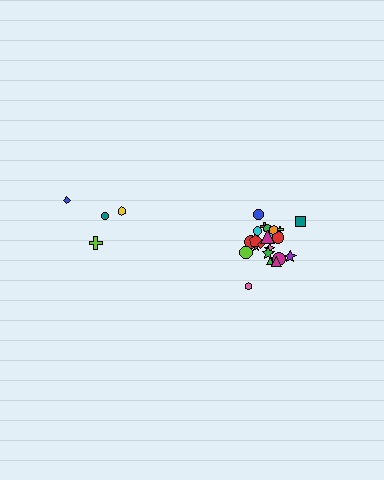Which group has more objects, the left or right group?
The right group.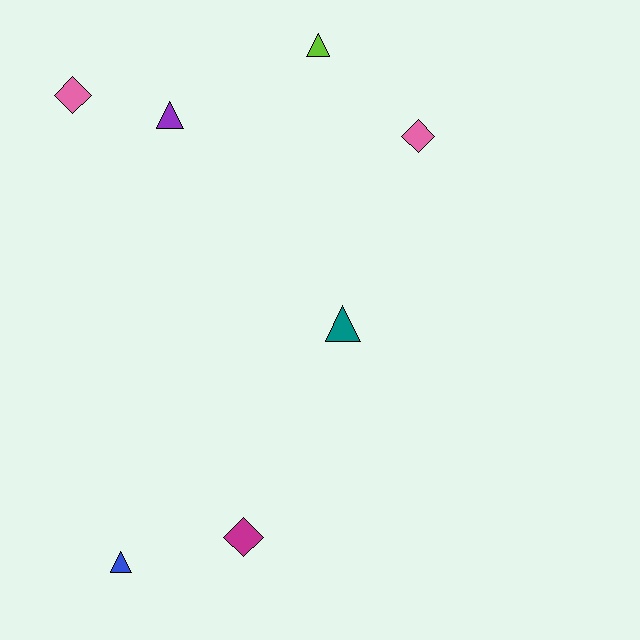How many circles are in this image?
There are no circles.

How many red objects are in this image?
There are no red objects.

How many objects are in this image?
There are 7 objects.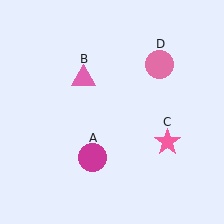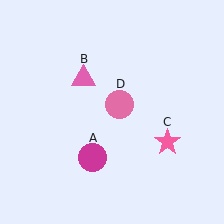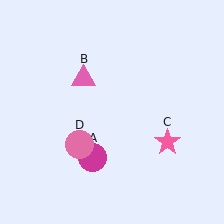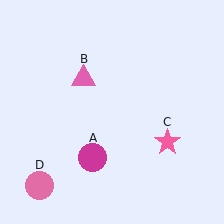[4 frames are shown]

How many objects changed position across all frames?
1 object changed position: pink circle (object D).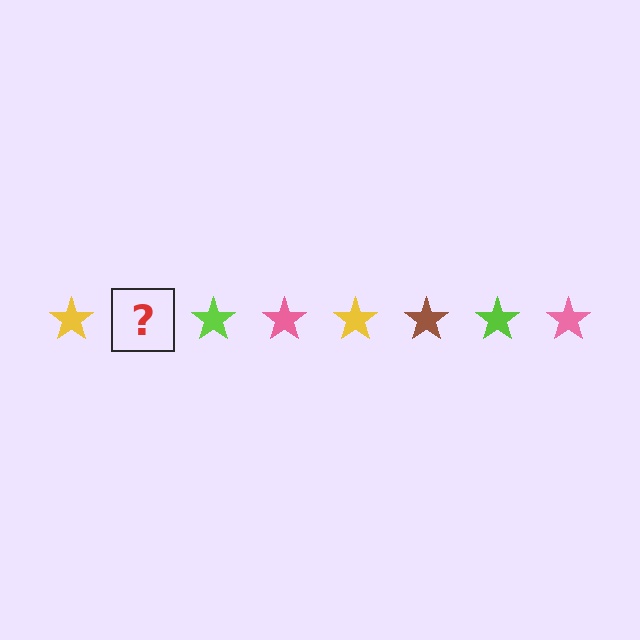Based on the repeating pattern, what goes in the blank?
The blank should be a brown star.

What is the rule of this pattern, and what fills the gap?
The rule is that the pattern cycles through yellow, brown, lime, pink stars. The gap should be filled with a brown star.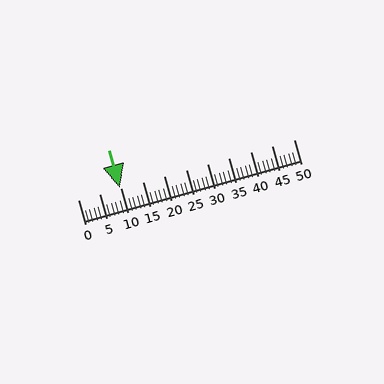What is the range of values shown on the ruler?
The ruler shows values from 0 to 50.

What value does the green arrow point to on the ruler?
The green arrow points to approximately 10.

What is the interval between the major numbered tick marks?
The major tick marks are spaced 5 units apart.